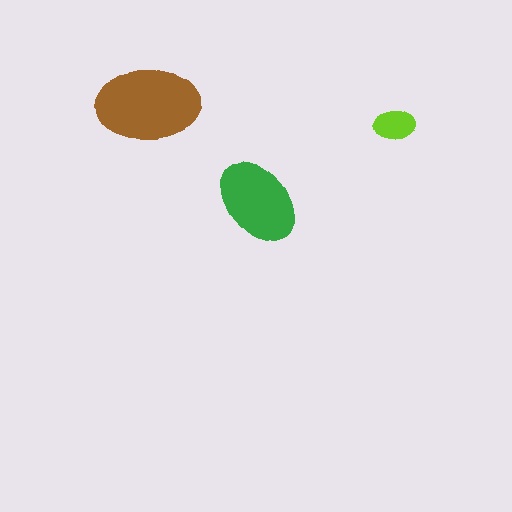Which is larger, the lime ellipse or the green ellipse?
The green one.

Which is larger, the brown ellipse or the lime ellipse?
The brown one.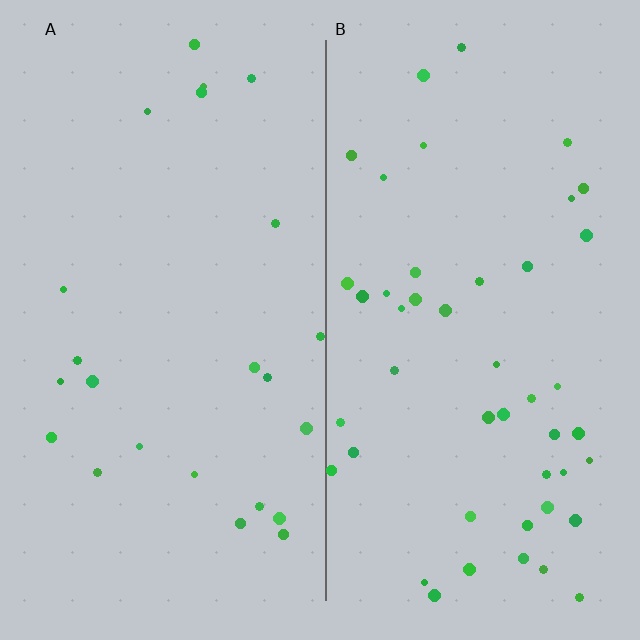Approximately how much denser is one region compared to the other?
Approximately 2.0× — region B over region A.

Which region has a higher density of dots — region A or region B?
B (the right).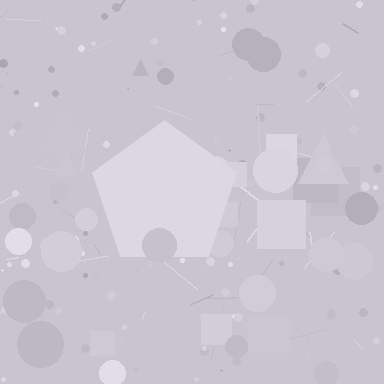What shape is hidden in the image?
A pentagon is hidden in the image.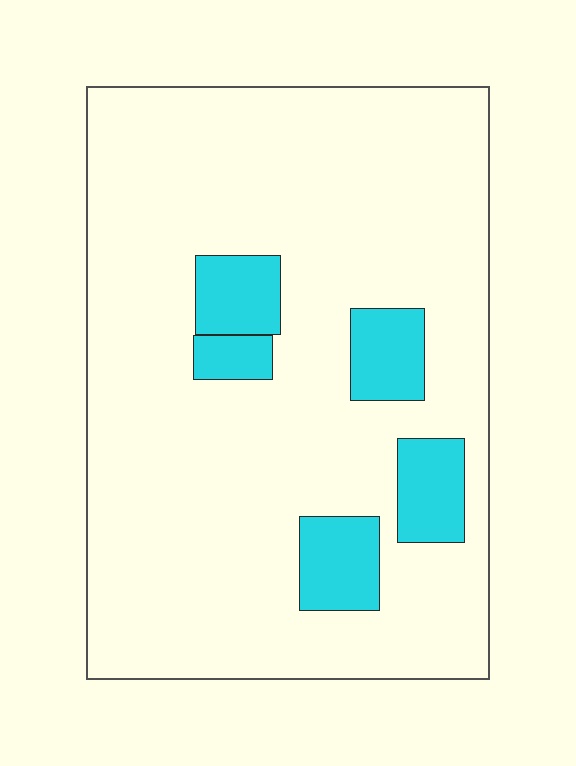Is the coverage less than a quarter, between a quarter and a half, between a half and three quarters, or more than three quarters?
Less than a quarter.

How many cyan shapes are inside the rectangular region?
5.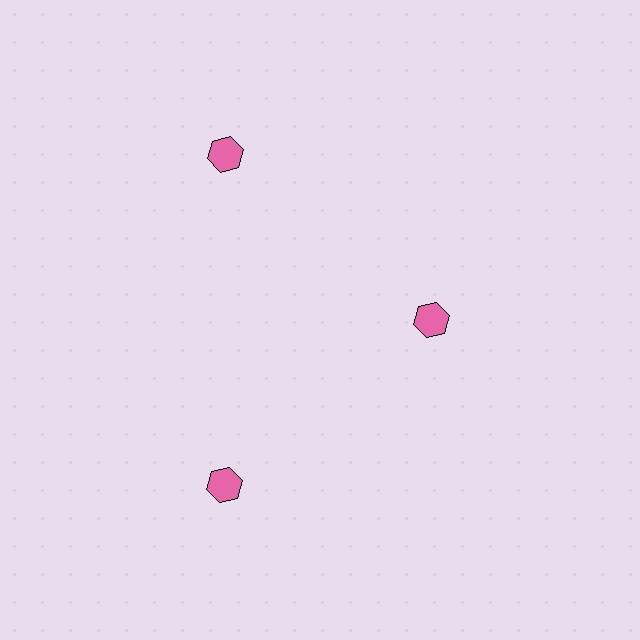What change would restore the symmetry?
The symmetry would be restored by moving it outward, back onto the ring so that all 3 hexagons sit at equal angles and equal distance from the center.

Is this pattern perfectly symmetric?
No. The 3 pink hexagons are arranged in a ring, but one element near the 3 o'clock position is pulled inward toward the center, breaking the 3-fold rotational symmetry.